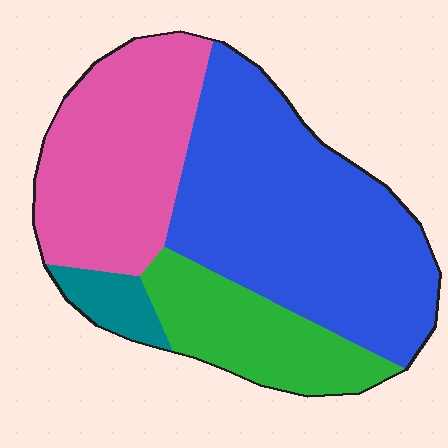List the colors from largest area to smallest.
From largest to smallest: blue, pink, green, teal.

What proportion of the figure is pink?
Pink takes up about one third (1/3) of the figure.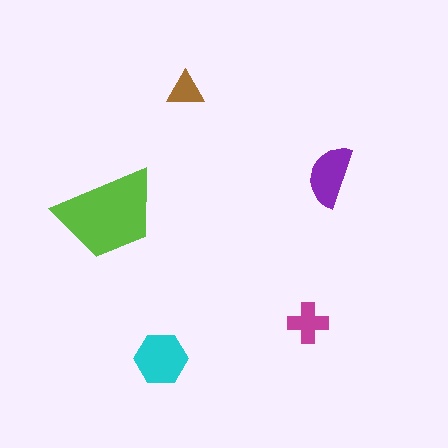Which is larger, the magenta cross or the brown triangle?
The magenta cross.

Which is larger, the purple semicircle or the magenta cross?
The purple semicircle.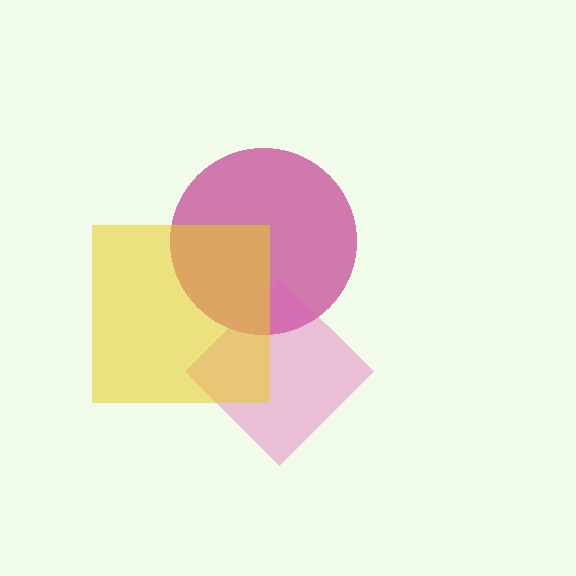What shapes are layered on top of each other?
The layered shapes are: a magenta circle, a pink diamond, a yellow square.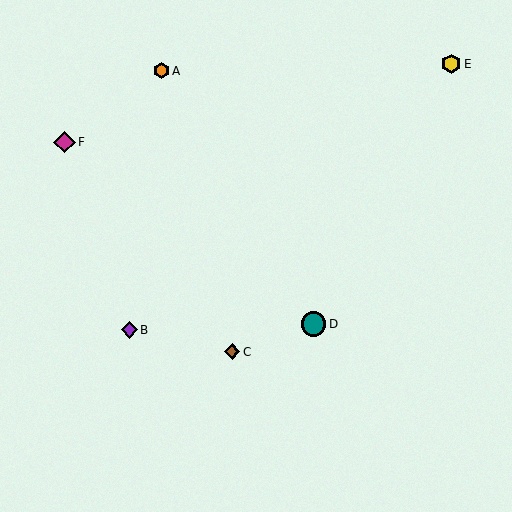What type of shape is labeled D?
Shape D is a teal circle.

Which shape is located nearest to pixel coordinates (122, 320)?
The purple diamond (labeled B) at (129, 330) is nearest to that location.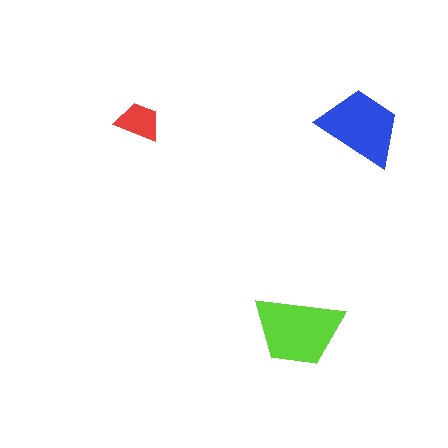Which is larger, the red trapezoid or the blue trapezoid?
The blue one.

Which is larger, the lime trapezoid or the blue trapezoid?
The lime one.